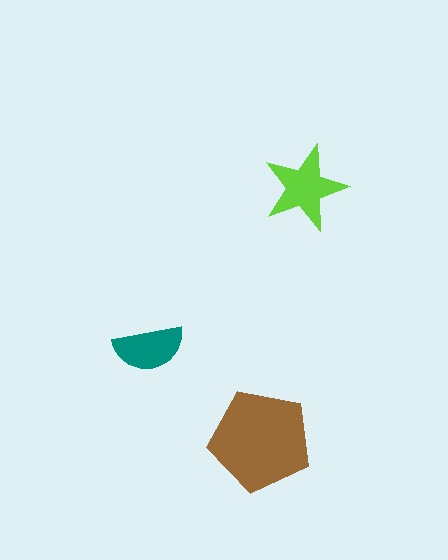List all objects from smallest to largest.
The teal semicircle, the lime star, the brown pentagon.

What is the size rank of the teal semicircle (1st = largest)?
3rd.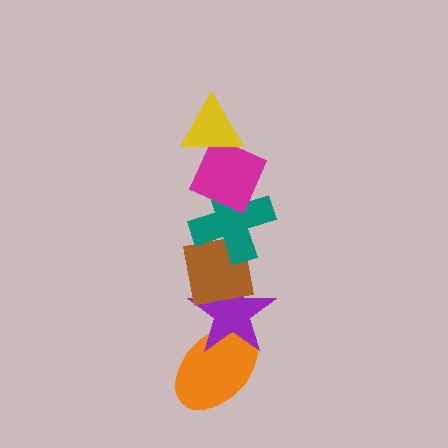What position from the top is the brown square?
The brown square is 4th from the top.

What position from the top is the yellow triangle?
The yellow triangle is 1st from the top.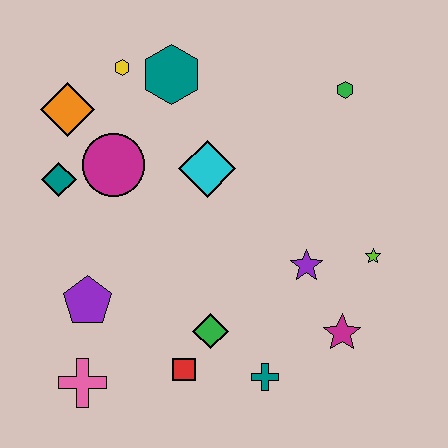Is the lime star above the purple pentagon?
Yes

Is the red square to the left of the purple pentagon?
No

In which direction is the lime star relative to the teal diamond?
The lime star is to the right of the teal diamond.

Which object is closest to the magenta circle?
The teal diamond is closest to the magenta circle.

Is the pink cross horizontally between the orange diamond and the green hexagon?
Yes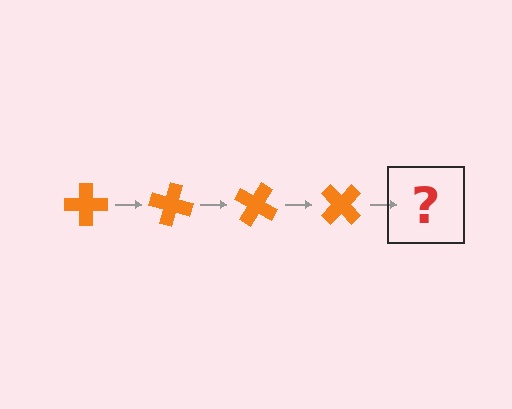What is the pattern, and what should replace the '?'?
The pattern is that the cross rotates 15 degrees each step. The '?' should be an orange cross rotated 60 degrees.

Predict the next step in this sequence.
The next step is an orange cross rotated 60 degrees.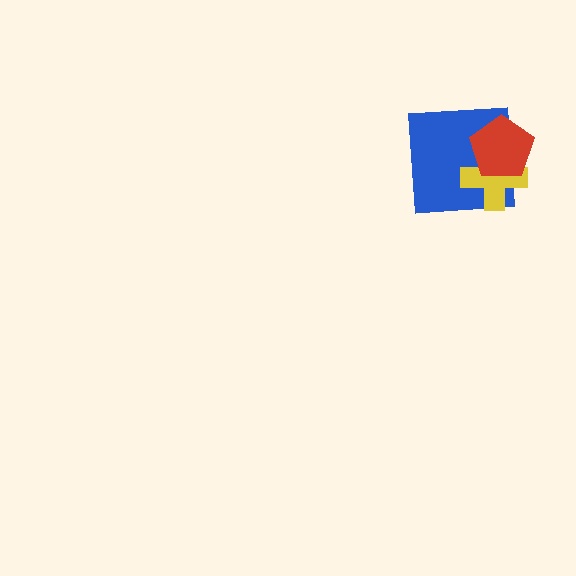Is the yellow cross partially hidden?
Yes, it is partially covered by another shape.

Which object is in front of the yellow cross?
The red pentagon is in front of the yellow cross.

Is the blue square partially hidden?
Yes, it is partially covered by another shape.